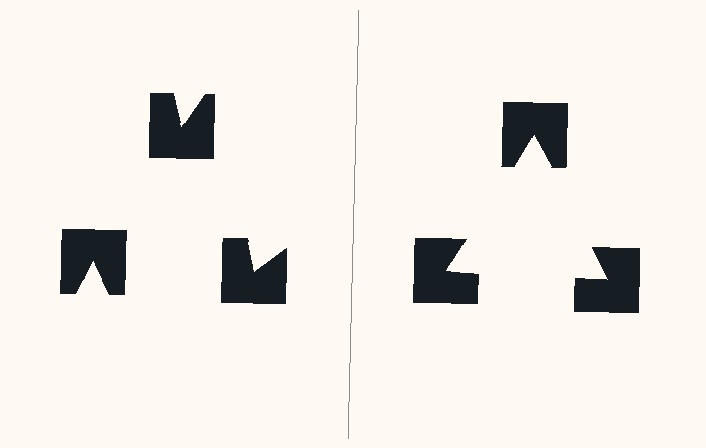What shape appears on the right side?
An illusory triangle.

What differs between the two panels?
The notched squares are positioned identically on both sides; only the wedge orientations differ. On the right they align to a triangle; on the left they are misaligned.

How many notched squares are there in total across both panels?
6 — 3 on each side.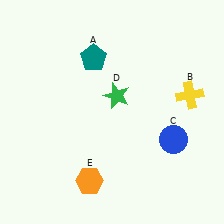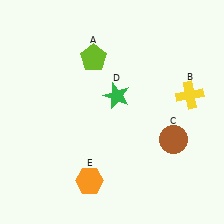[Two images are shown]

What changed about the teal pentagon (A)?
In Image 1, A is teal. In Image 2, it changed to lime.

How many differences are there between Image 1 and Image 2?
There are 2 differences between the two images.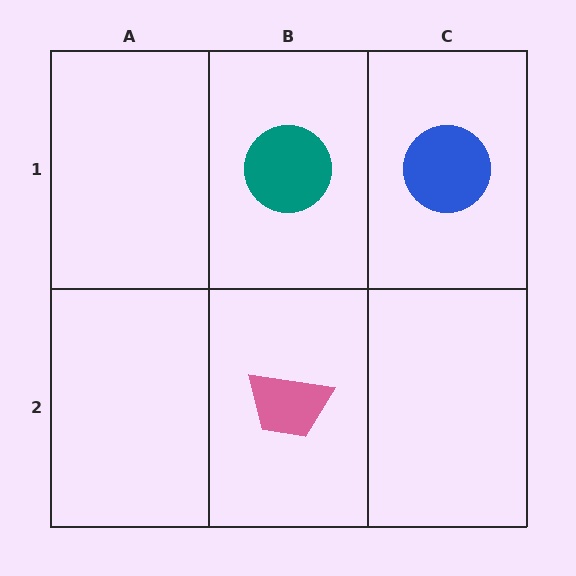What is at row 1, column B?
A teal circle.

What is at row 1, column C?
A blue circle.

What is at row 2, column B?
A pink trapezoid.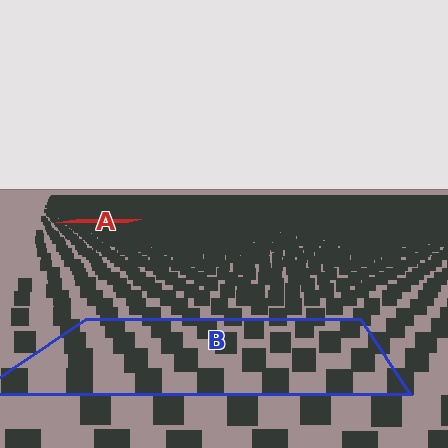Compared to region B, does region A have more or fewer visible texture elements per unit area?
Region A has more texture elements per unit area — they are packed more densely because it is farther away.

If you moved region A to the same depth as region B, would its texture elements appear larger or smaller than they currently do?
They would appear larger. At a closer depth, the same texture elements are projected at a bigger on-screen size.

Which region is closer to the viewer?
Region B is closer. The texture elements there are larger and more spread out.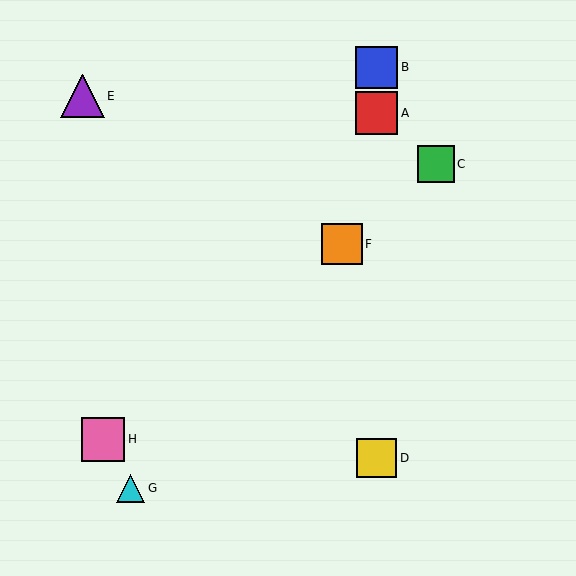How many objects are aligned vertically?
3 objects (A, B, D) are aligned vertically.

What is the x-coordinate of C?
Object C is at x≈436.